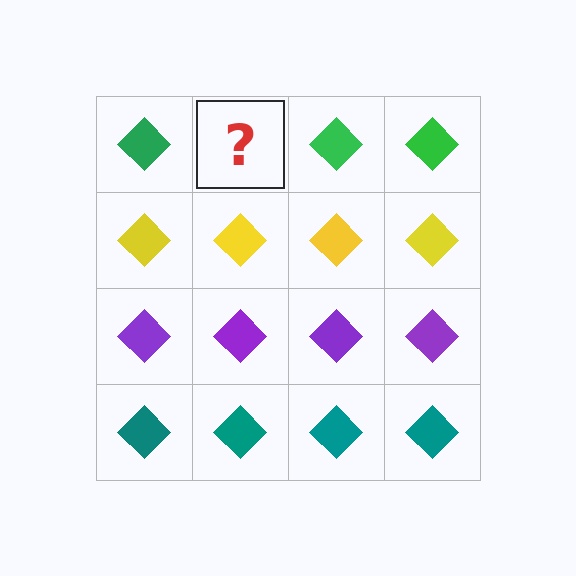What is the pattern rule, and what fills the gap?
The rule is that each row has a consistent color. The gap should be filled with a green diamond.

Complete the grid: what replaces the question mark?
The question mark should be replaced with a green diamond.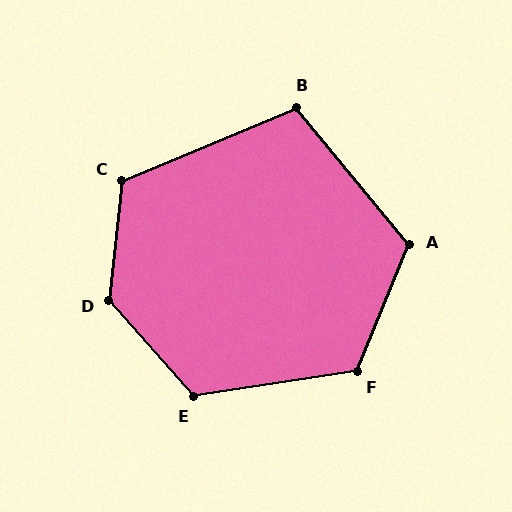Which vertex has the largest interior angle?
D, at approximately 132 degrees.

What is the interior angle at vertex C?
Approximately 119 degrees (obtuse).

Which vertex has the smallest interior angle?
B, at approximately 107 degrees.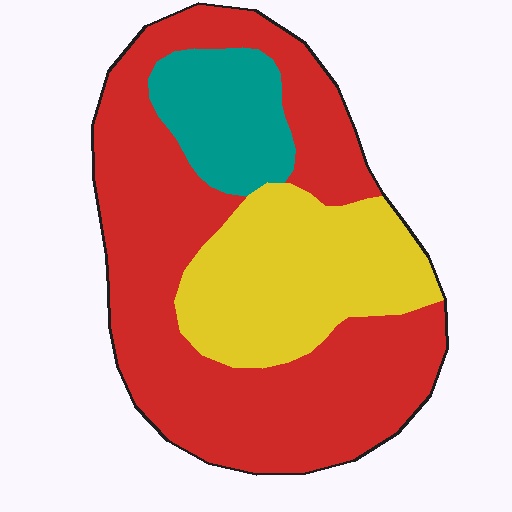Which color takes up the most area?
Red, at roughly 60%.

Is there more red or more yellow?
Red.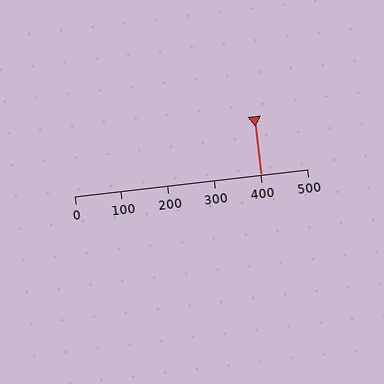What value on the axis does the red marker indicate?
The marker indicates approximately 400.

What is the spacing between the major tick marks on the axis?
The major ticks are spaced 100 apart.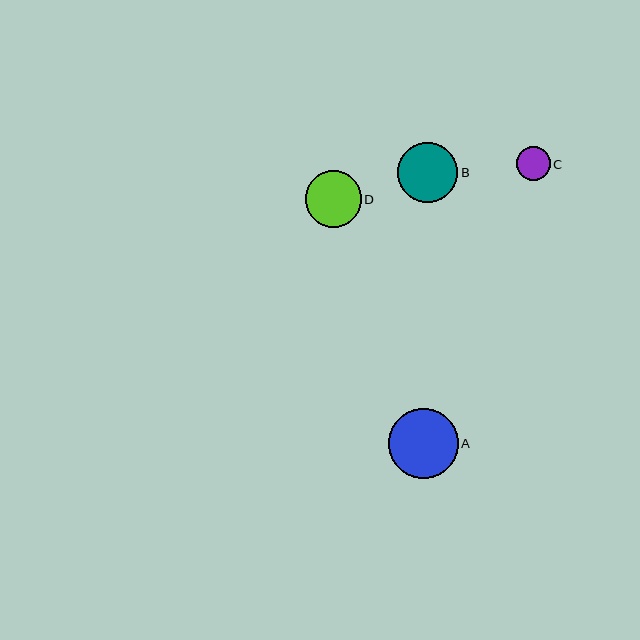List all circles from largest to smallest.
From largest to smallest: A, B, D, C.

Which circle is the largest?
Circle A is the largest with a size of approximately 70 pixels.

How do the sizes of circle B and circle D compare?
Circle B and circle D are approximately the same size.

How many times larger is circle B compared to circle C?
Circle B is approximately 1.8 times the size of circle C.